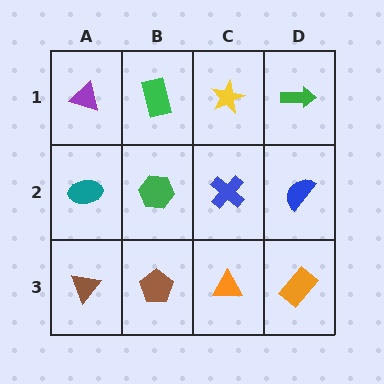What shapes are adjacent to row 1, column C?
A blue cross (row 2, column C), a green rectangle (row 1, column B), a green arrow (row 1, column D).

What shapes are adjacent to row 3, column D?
A blue semicircle (row 2, column D), an orange triangle (row 3, column C).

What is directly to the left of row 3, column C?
A brown pentagon.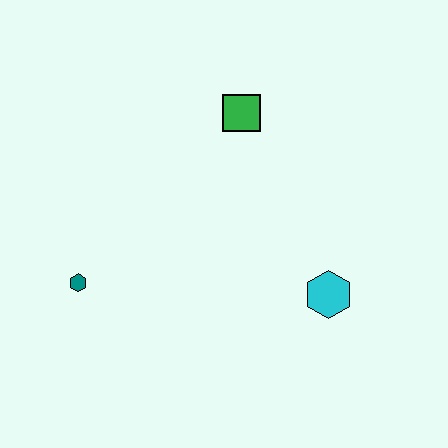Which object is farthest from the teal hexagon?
The cyan hexagon is farthest from the teal hexagon.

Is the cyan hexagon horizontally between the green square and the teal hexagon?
No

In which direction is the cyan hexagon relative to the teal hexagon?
The cyan hexagon is to the right of the teal hexagon.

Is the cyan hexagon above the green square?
No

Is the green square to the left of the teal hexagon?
No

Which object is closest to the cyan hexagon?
The green square is closest to the cyan hexagon.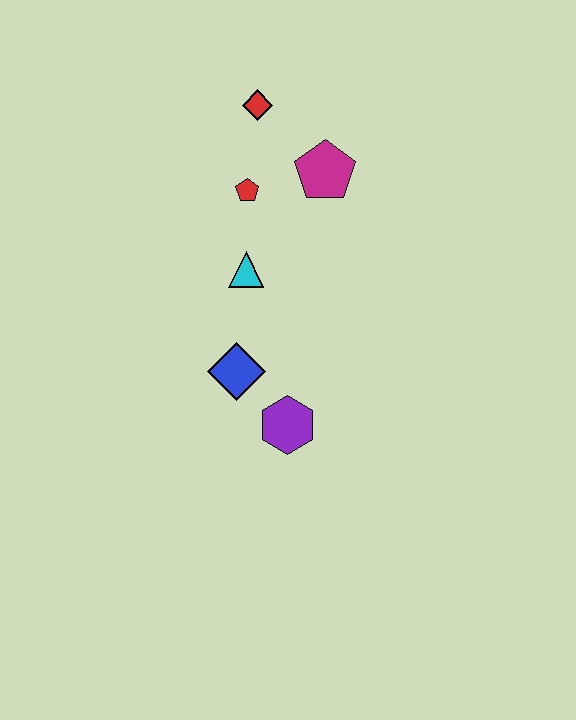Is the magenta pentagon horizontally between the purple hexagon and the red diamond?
No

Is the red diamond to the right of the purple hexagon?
No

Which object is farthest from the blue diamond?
The red diamond is farthest from the blue diamond.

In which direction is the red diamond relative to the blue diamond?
The red diamond is above the blue diamond.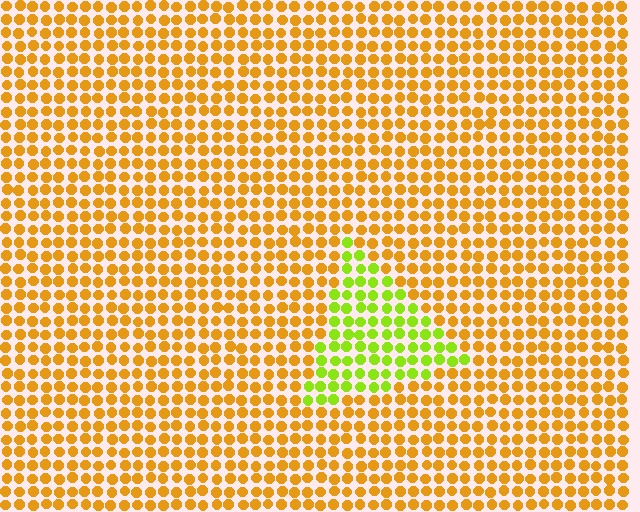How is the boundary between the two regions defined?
The boundary is defined purely by a slight shift in hue (about 48 degrees). Spacing, size, and orientation are identical on both sides.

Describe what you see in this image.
The image is filled with small orange elements in a uniform arrangement. A triangle-shaped region is visible where the elements are tinted to a slightly different hue, forming a subtle color boundary.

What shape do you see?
I see a triangle.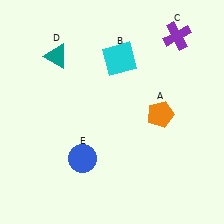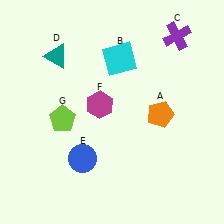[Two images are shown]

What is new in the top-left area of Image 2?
A magenta hexagon (F) was added in the top-left area of Image 2.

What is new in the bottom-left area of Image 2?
A lime pentagon (G) was added in the bottom-left area of Image 2.